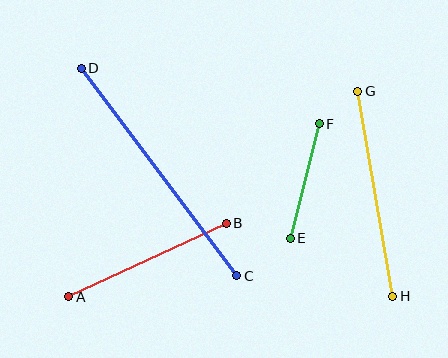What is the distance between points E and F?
The distance is approximately 118 pixels.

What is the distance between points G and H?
The distance is approximately 208 pixels.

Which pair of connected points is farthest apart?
Points C and D are farthest apart.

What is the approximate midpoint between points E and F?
The midpoint is at approximately (305, 181) pixels.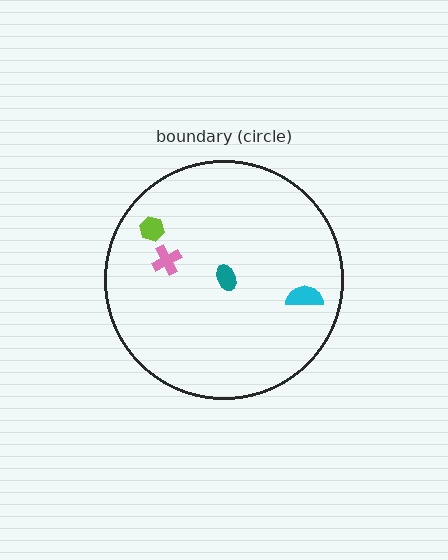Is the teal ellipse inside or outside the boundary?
Inside.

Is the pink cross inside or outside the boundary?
Inside.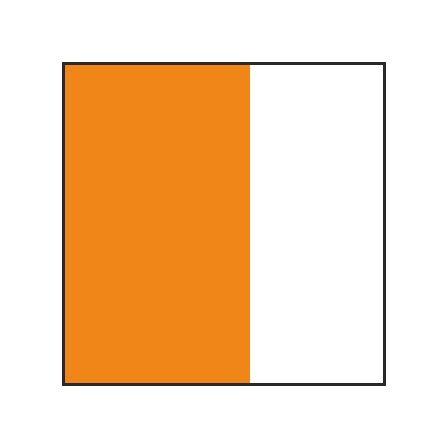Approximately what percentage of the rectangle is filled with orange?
Approximately 60%.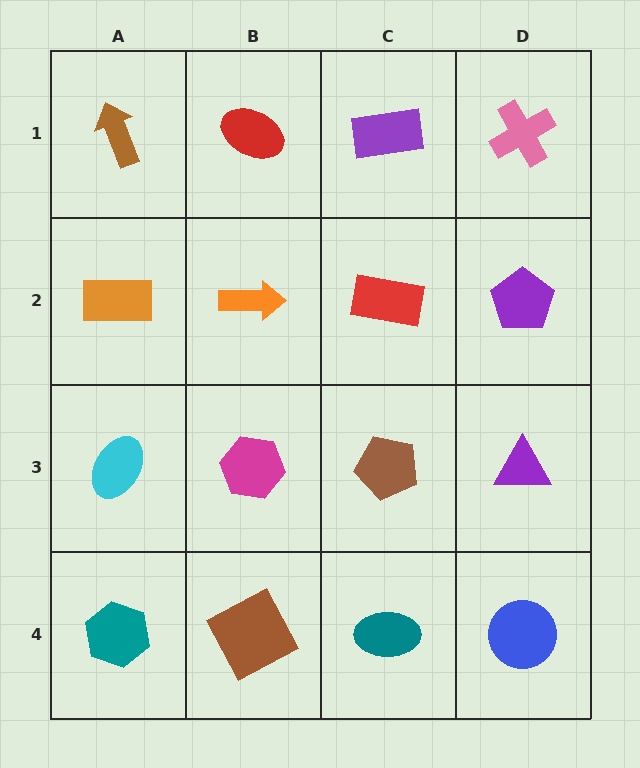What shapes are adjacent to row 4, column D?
A purple triangle (row 3, column D), a teal ellipse (row 4, column C).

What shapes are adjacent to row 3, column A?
An orange rectangle (row 2, column A), a teal hexagon (row 4, column A), a magenta hexagon (row 3, column B).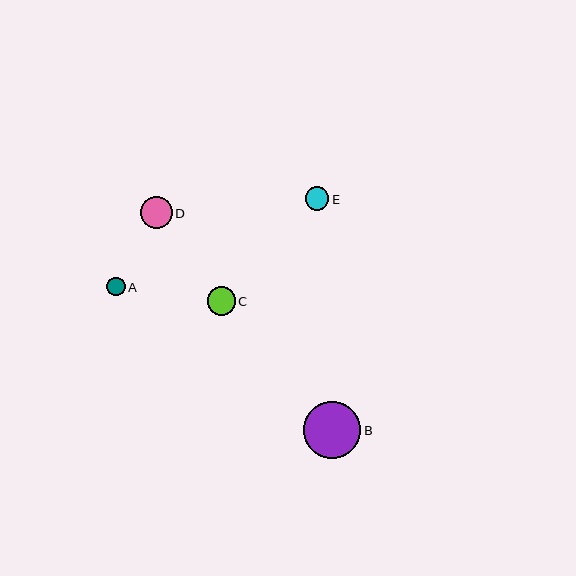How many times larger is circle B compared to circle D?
Circle B is approximately 1.8 times the size of circle D.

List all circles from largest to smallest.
From largest to smallest: B, D, C, E, A.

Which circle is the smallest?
Circle A is the smallest with a size of approximately 19 pixels.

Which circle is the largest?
Circle B is the largest with a size of approximately 58 pixels.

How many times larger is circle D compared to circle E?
Circle D is approximately 1.4 times the size of circle E.